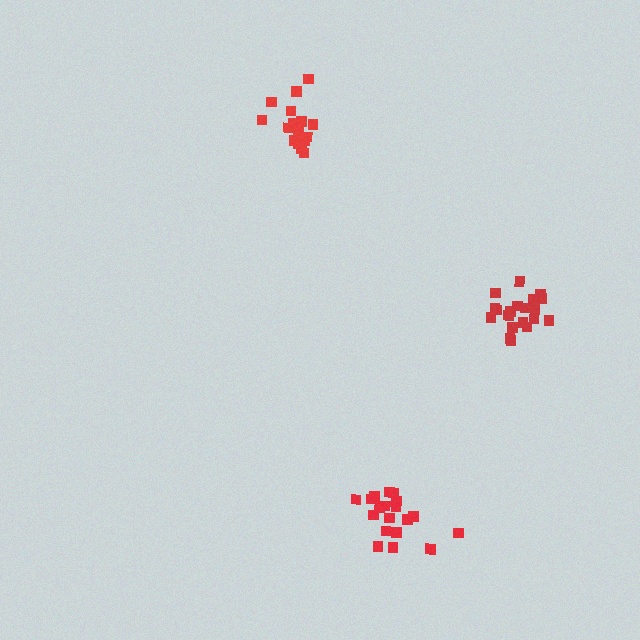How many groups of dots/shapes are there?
There are 3 groups.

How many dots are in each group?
Group 1: 20 dots, Group 2: 16 dots, Group 3: 20 dots (56 total).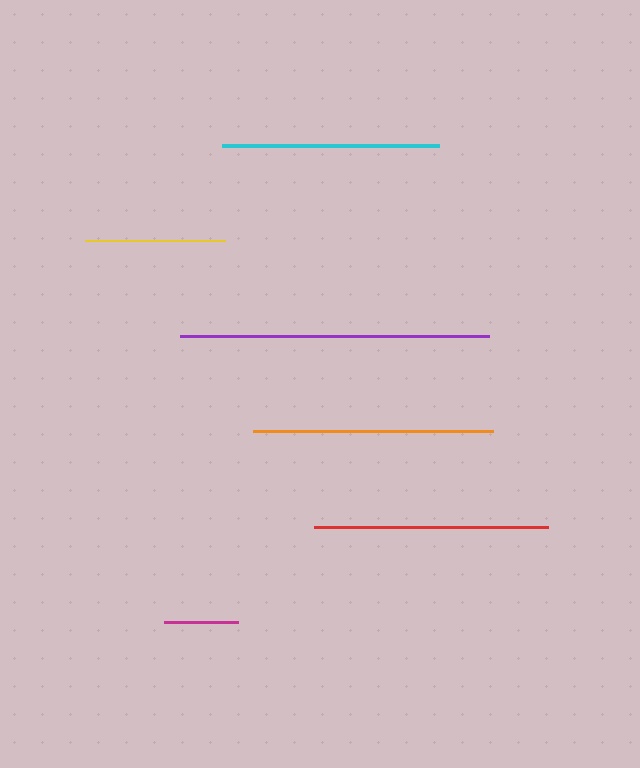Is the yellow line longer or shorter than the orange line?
The orange line is longer than the yellow line.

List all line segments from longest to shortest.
From longest to shortest: purple, orange, red, cyan, yellow, magenta.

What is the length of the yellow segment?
The yellow segment is approximately 140 pixels long.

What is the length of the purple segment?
The purple segment is approximately 309 pixels long.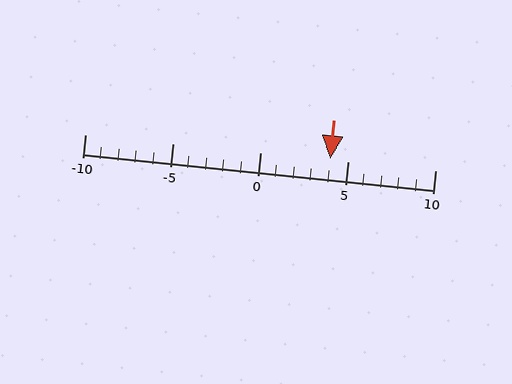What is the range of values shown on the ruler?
The ruler shows values from -10 to 10.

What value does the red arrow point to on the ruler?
The red arrow points to approximately 4.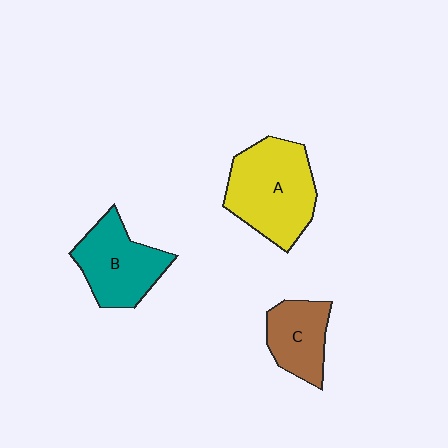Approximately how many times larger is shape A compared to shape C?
Approximately 1.8 times.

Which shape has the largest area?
Shape A (yellow).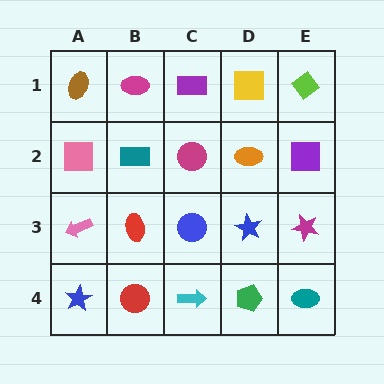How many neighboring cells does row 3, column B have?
4.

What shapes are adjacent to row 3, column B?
A teal rectangle (row 2, column B), a red circle (row 4, column B), a pink arrow (row 3, column A), a blue circle (row 3, column C).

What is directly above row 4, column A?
A pink arrow.